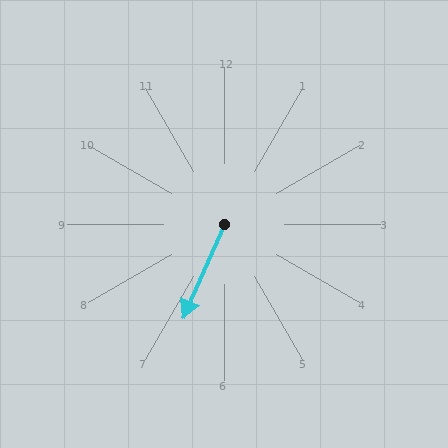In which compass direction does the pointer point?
Southwest.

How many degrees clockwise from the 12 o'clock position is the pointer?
Approximately 203 degrees.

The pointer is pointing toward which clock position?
Roughly 7 o'clock.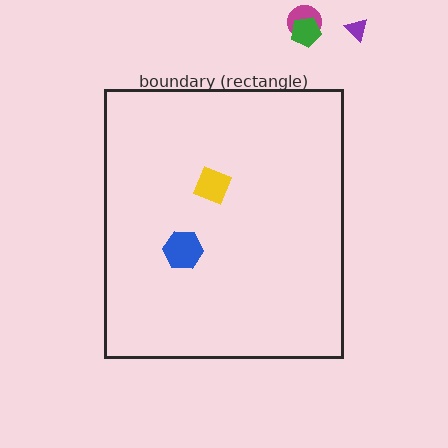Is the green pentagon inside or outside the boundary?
Outside.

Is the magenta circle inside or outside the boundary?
Outside.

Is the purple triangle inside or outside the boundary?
Outside.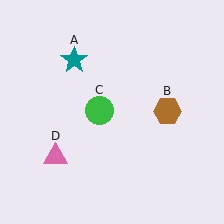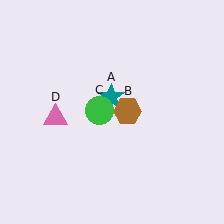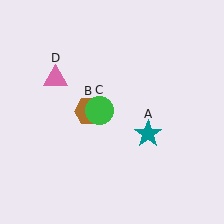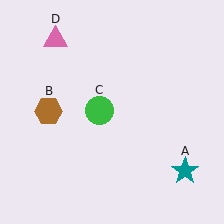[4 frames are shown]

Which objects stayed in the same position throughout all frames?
Green circle (object C) remained stationary.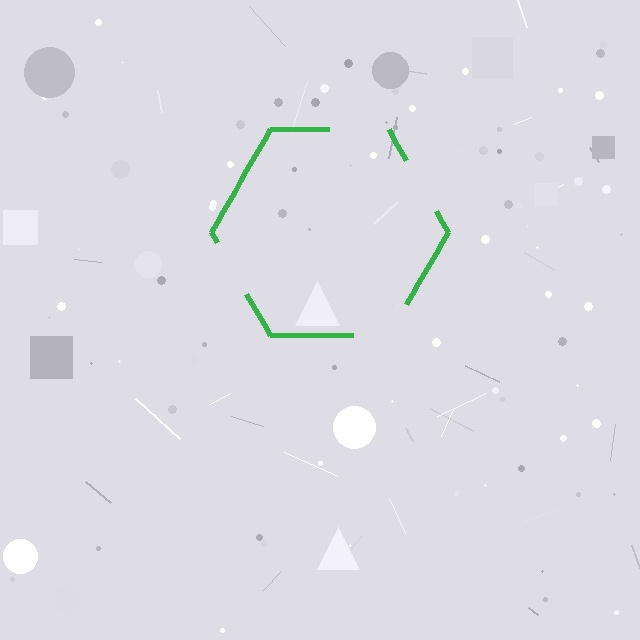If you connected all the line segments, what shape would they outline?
They would outline a hexagon.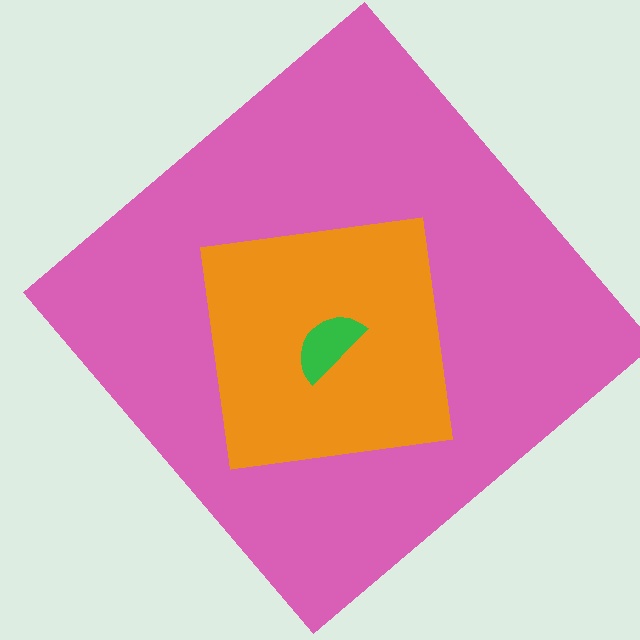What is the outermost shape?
The pink diamond.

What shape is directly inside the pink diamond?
The orange square.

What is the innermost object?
The green semicircle.